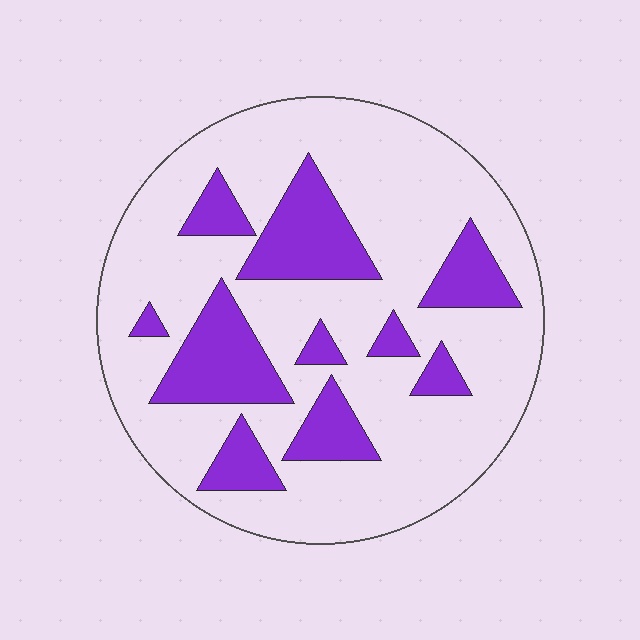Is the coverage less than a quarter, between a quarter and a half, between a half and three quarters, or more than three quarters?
Between a quarter and a half.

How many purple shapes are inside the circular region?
10.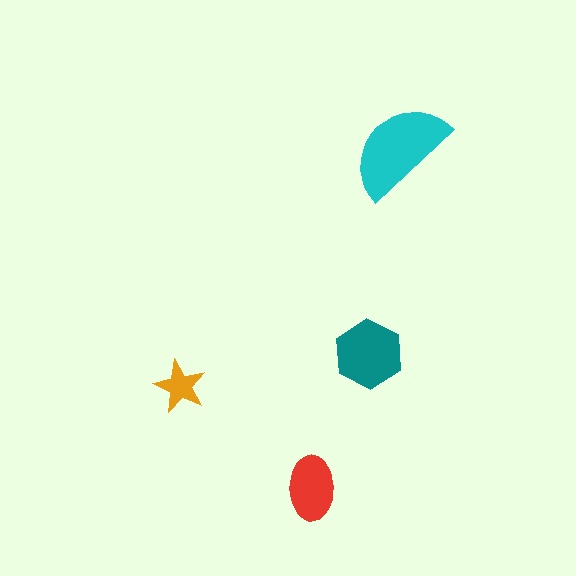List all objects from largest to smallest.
The cyan semicircle, the teal hexagon, the red ellipse, the orange star.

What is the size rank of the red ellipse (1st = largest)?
3rd.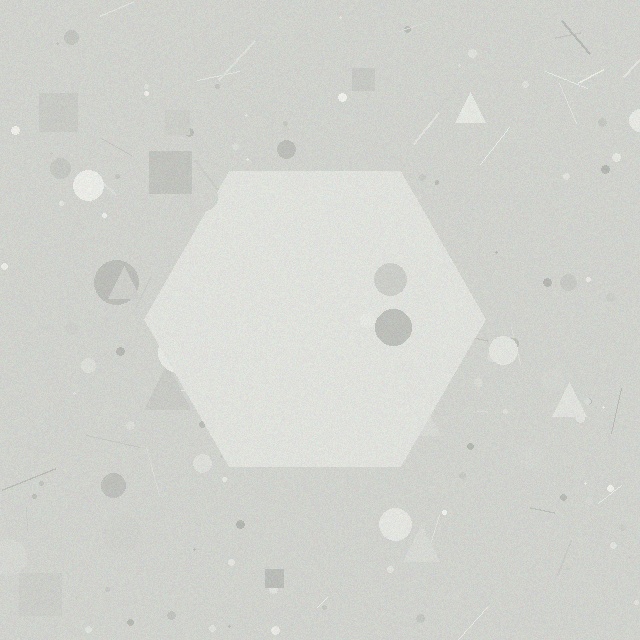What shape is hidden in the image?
A hexagon is hidden in the image.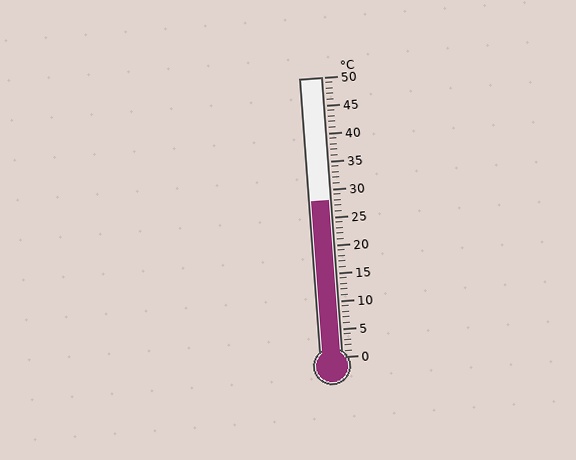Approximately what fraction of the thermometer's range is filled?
The thermometer is filled to approximately 55% of its range.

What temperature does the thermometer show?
The thermometer shows approximately 28°C.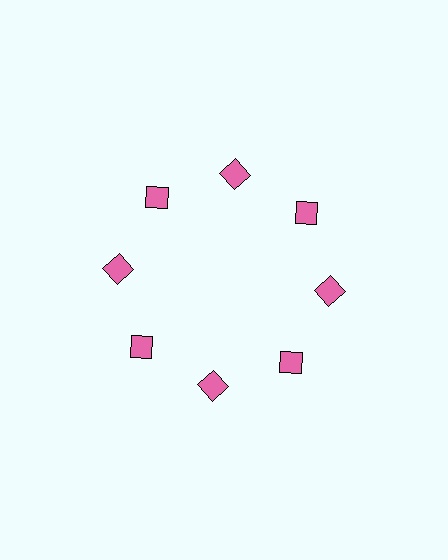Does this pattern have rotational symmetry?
Yes, this pattern has 8-fold rotational symmetry. It looks the same after rotating 45 degrees around the center.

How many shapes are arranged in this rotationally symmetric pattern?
There are 8 shapes, arranged in 8 groups of 1.